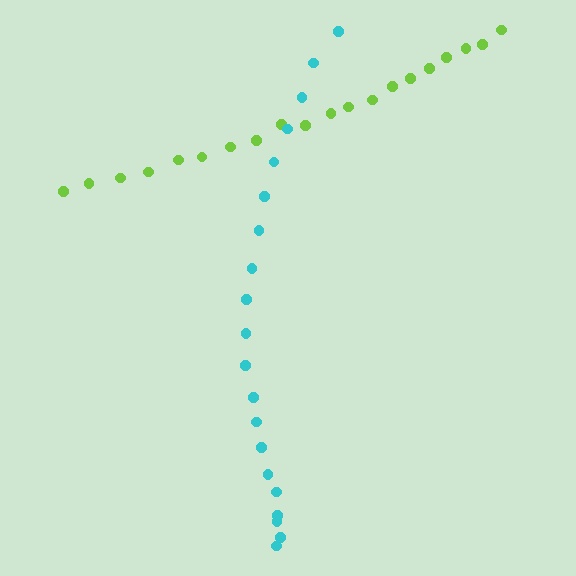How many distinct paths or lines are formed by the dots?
There are 2 distinct paths.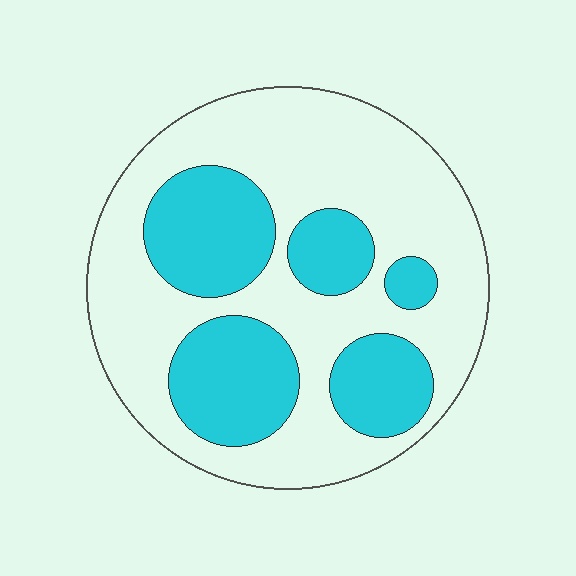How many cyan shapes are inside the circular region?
5.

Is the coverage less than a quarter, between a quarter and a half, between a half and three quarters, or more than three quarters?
Between a quarter and a half.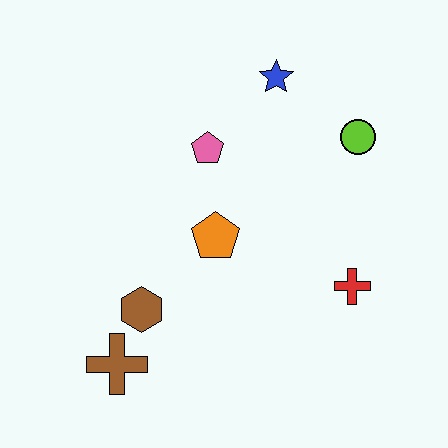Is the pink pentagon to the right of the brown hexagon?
Yes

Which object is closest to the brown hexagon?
The brown cross is closest to the brown hexagon.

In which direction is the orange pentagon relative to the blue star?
The orange pentagon is below the blue star.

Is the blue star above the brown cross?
Yes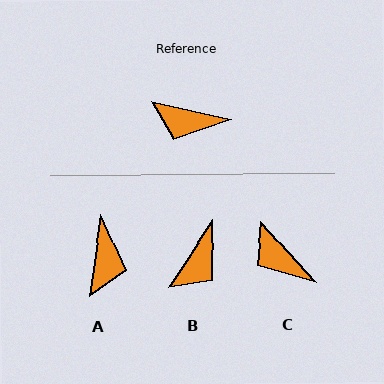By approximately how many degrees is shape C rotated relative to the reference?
Approximately 35 degrees clockwise.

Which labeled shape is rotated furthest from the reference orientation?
A, about 94 degrees away.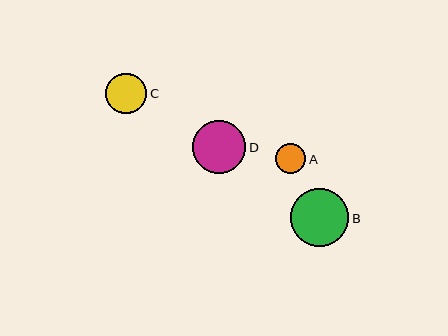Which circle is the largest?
Circle B is the largest with a size of approximately 58 pixels.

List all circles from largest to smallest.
From largest to smallest: B, D, C, A.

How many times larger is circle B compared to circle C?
Circle B is approximately 1.4 times the size of circle C.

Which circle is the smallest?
Circle A is the smallest with a size of approximately 30 pixels.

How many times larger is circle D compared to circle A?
Circle D is approximately 1.8 times the size of circle A.